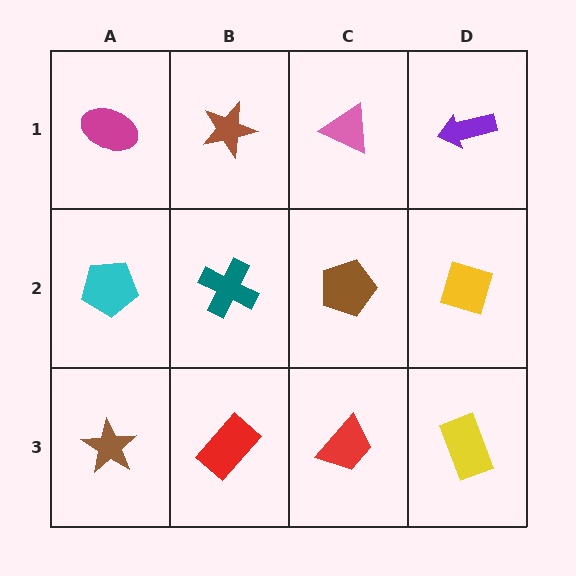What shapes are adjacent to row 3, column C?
A brown pentagon (row 2, column C), a red rectangle (row 3, column B), a yellow rectangle (row 3, column D).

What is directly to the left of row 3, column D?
A red trapezoid.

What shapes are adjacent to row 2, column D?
A purple arrow (row 1, column D), a yellow rectangle (row 3, column D), a brown pentagon (row 2, column C).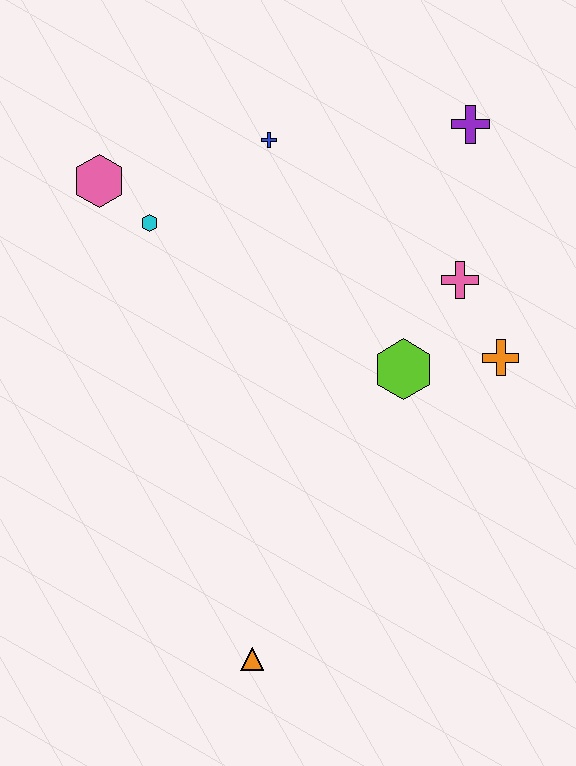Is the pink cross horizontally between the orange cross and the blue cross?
Yes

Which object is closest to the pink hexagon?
The cyan hexagon is closest to the pink hexagon.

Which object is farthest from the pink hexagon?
The orange triangle is farthest from the pink hexagon.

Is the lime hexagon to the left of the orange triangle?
No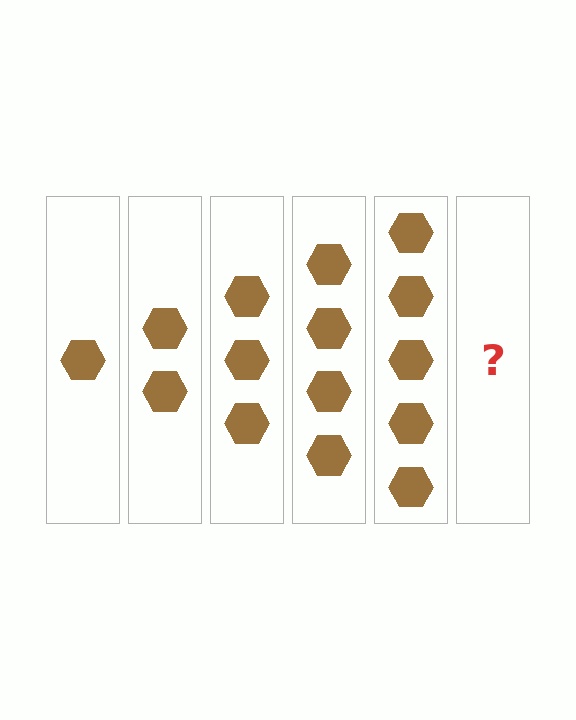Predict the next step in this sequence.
The next step is 6 hexagons.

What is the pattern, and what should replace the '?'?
The pattern is that each step adds one more hexagon. The '?' should be 6 hexagons.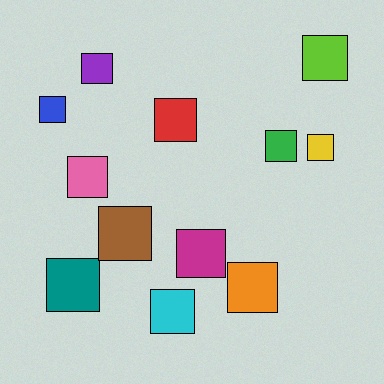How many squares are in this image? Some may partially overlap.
There are 12 squares.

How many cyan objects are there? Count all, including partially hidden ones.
There is 1 cyan object.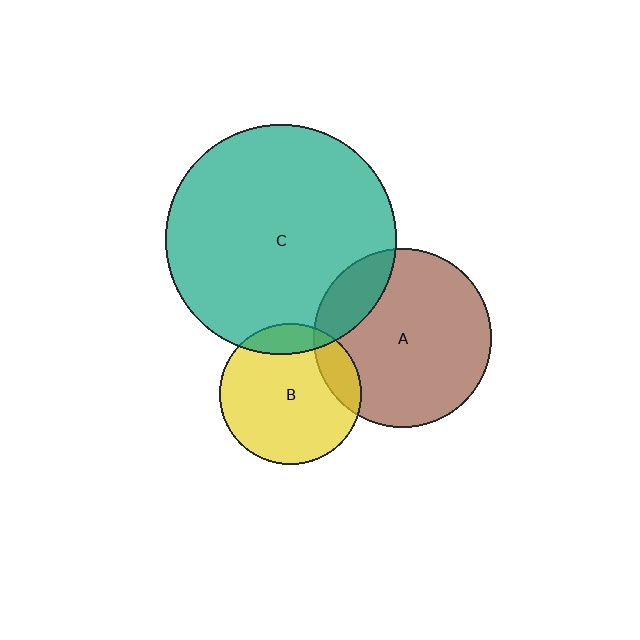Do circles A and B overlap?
Yes.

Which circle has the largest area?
Circle C (teal).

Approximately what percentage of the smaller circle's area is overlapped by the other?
Approximately 15%.